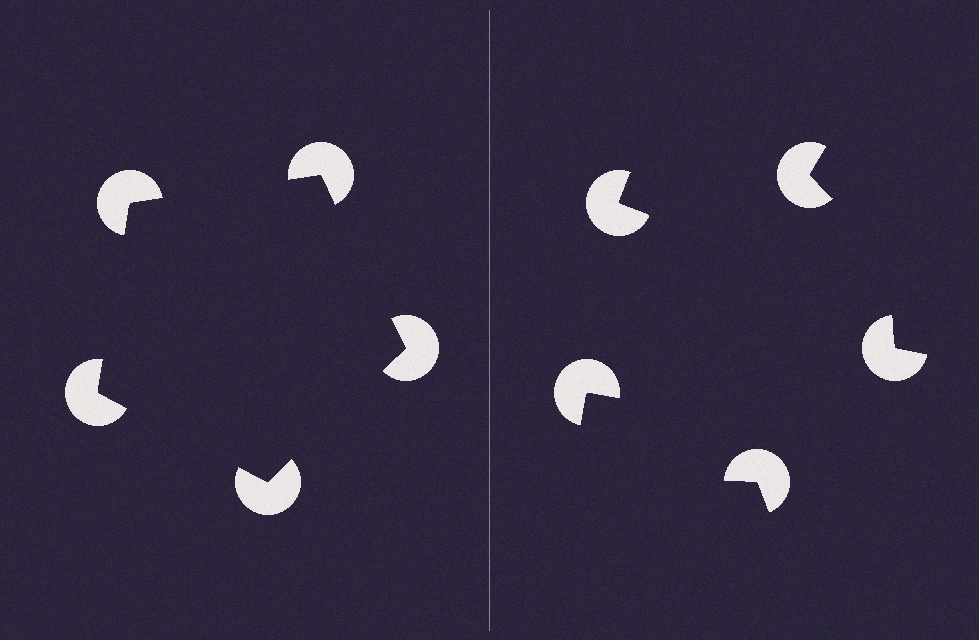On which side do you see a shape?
An illusory pentagon appears on the left side. On the right side the wedge cuts are rotated, so no coherent shape forms.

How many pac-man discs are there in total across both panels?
10 — 5 on each side.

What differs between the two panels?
The pac-man discs are positioned identically on both sides; only the wedge orientations differ. On the left they align to a pentagon; on the right they are misaligned.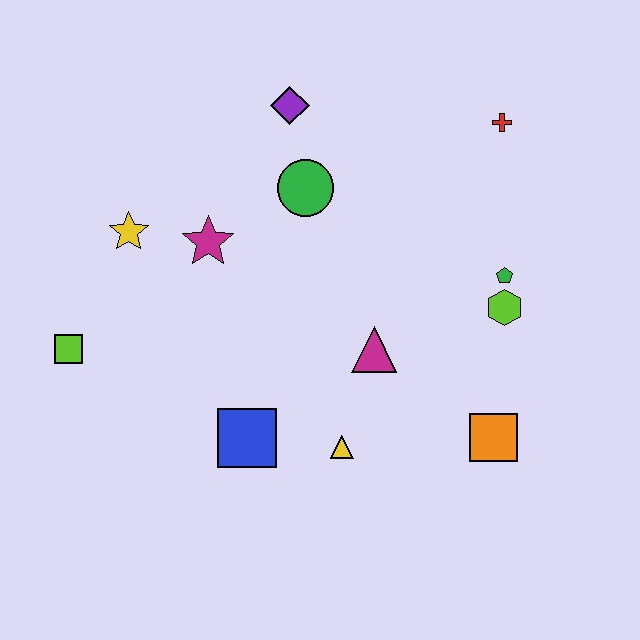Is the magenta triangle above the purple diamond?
No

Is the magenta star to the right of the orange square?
No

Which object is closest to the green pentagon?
The lime hexagon is closest to the green pentagon.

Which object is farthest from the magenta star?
The orange square is farthest from the magenta star.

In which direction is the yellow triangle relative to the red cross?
The yellow triangle is below the red cross.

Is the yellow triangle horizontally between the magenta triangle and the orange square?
No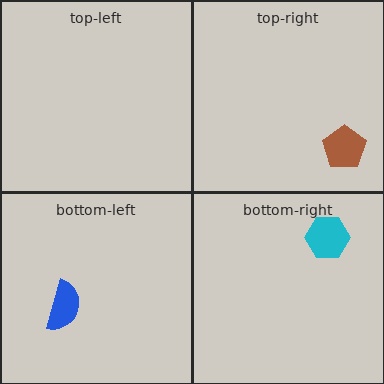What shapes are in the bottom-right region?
The cyan hexagon.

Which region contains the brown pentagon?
The top-right region.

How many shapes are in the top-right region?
1.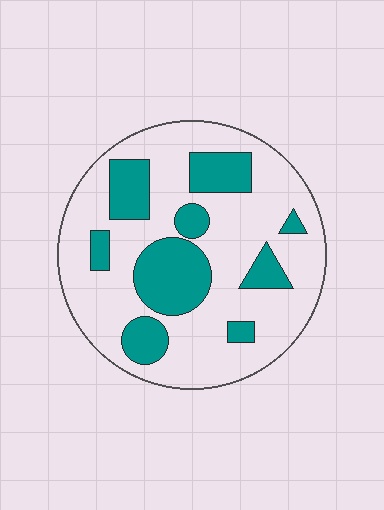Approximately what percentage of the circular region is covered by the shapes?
Approximately 30%.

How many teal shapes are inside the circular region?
9.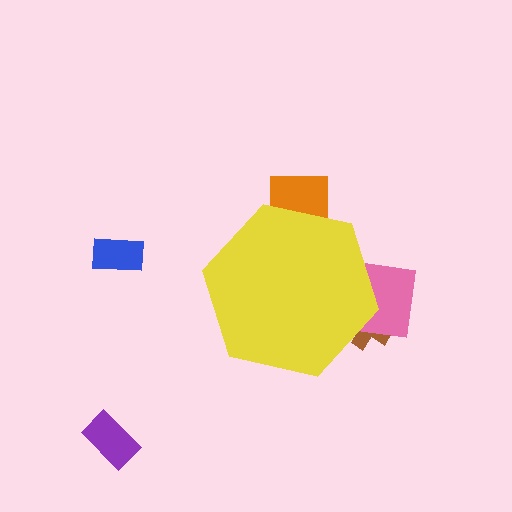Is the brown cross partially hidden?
Yes, the brown cross is partially hidden behind the yellow hexagon.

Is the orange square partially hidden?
Yes, the orange square is partially hidden behind the yellow hexagon.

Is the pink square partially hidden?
Yes, the pink square is partially hidden behind the yellow hexagon.